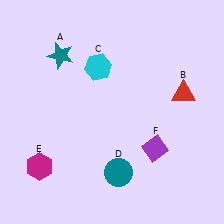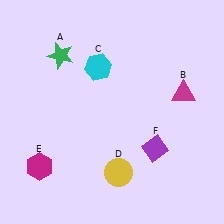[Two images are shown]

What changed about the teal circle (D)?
In Image 1, D is teal. In Image 2, it changed to yellow.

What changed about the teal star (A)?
In Image 1, A is teal. In Image 2, it changed to green.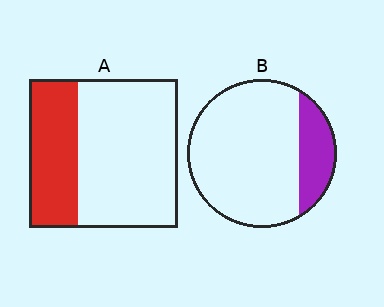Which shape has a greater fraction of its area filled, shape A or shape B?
Shape A.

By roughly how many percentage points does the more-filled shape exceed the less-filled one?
By roughly 15 percentage points (A over B).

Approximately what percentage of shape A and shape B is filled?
A is approximately 35% and B is approximately 20%.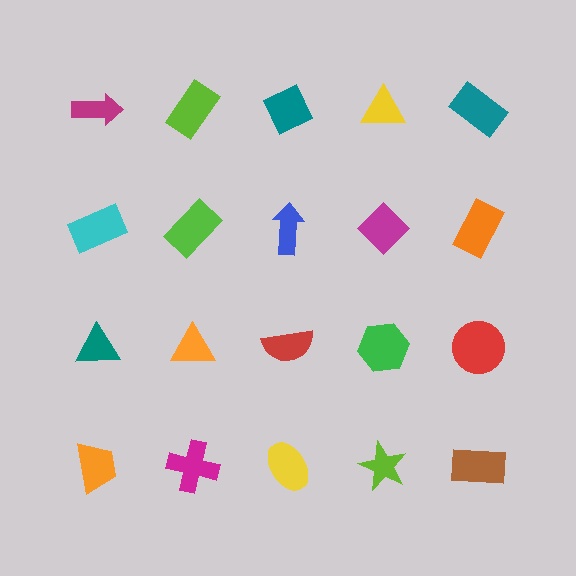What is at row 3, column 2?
An orange triangle.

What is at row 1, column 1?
A magenta arrow.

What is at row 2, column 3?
A blue arrow.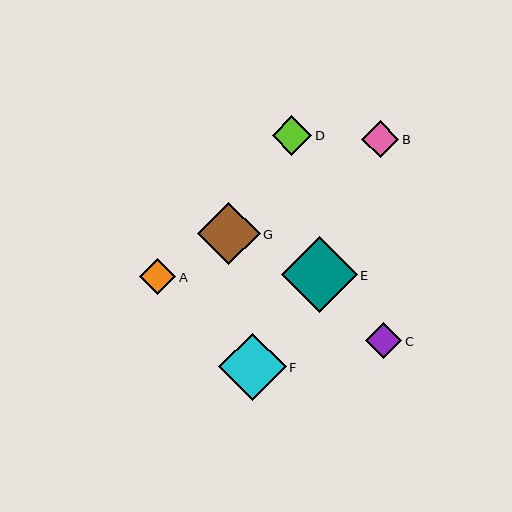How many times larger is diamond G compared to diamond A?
Diamond G is approximately 1.7 times the size of diamond A.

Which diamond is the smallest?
Diamond C is the smallest with a size of approximately 36 pixels.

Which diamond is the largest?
Diamond E is the largest with a size of approximately 75 pixels.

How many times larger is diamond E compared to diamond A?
Diamond E is approximately 2.1 times the size of diamond A.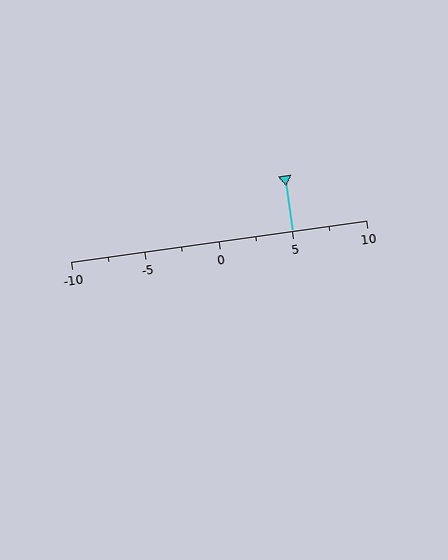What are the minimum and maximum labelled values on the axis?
The axis runs from -10 to 10.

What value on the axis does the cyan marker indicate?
The marker indicates approximately 5.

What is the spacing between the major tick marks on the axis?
The major ticks are spaced 5 apart.